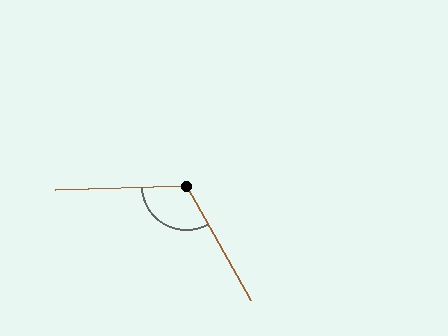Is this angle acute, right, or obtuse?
It is obtuse.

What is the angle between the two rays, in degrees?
Approximately 117 degrees.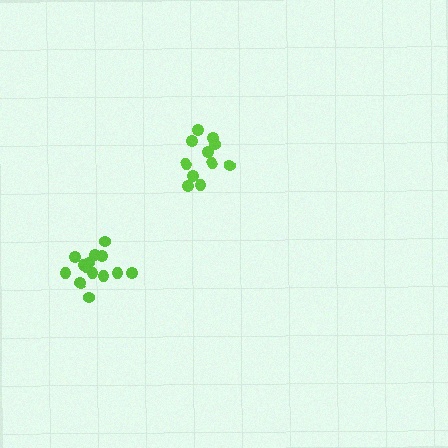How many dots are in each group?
Group 1: 11 dots, Group 2: 14 dots (25 total).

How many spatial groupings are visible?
There are 2 spatial groupings.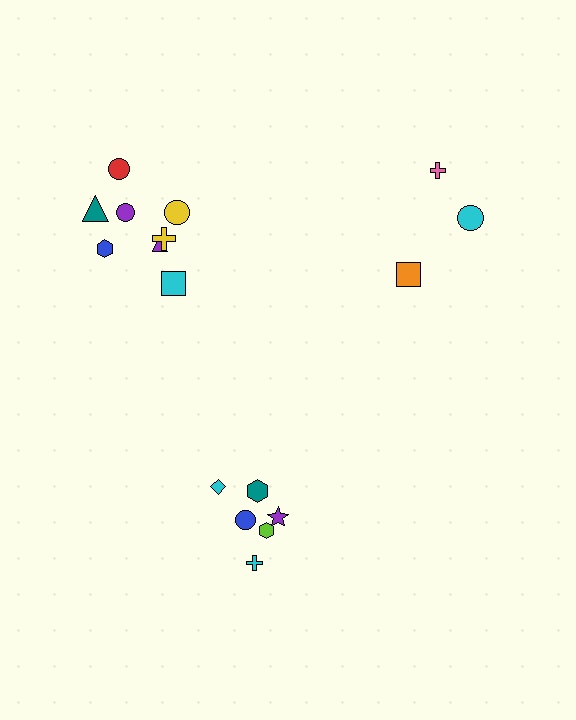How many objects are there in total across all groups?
There are 17 objects.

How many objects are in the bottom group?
There are 6 objects.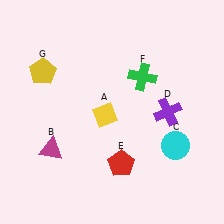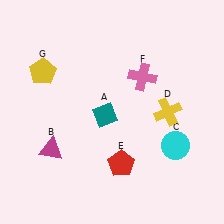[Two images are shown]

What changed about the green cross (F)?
In Image 1, F is green. In Image 2, it changed to pink.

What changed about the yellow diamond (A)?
In Image 1, A is yellow. In Image 2, it changed to teal.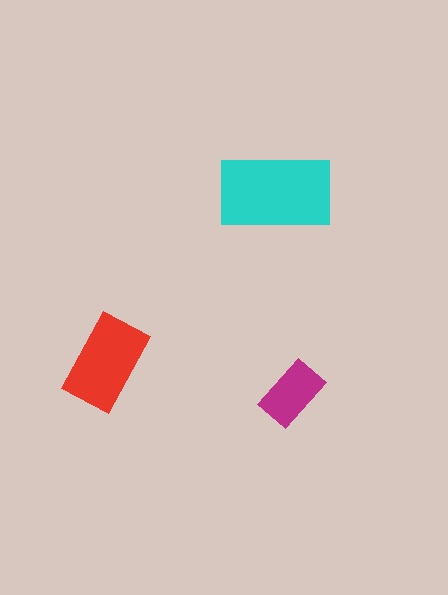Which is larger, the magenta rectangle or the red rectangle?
The red one.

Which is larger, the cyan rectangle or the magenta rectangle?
The cyan one.